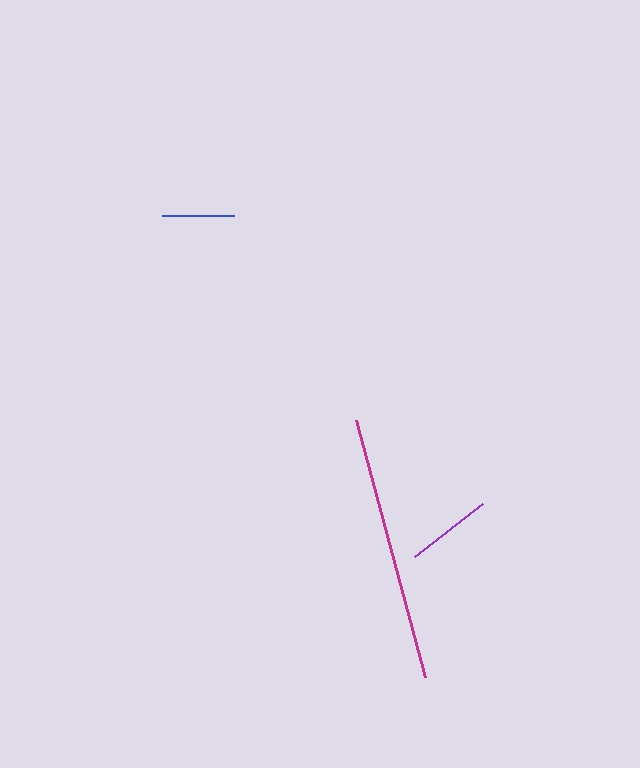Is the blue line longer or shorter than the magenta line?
The magenta line is longer than the blue line.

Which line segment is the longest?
The magenta line is the longest at approximately 266 pixels.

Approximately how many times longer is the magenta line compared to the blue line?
The magenta line is approximately 3.7 times the length of the blue line.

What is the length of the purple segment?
The purple segment is approximately 87 pixels long.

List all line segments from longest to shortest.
From longest to shortest: magenta, purple, blue.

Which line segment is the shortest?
The blue line is the shortest at approximately 72 pixels.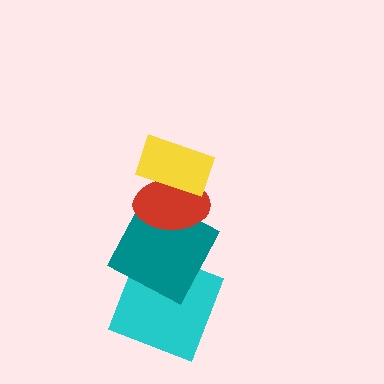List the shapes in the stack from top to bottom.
From top to bottom: the yellow rectangle, the red ellipse, the teal square, the cyan square.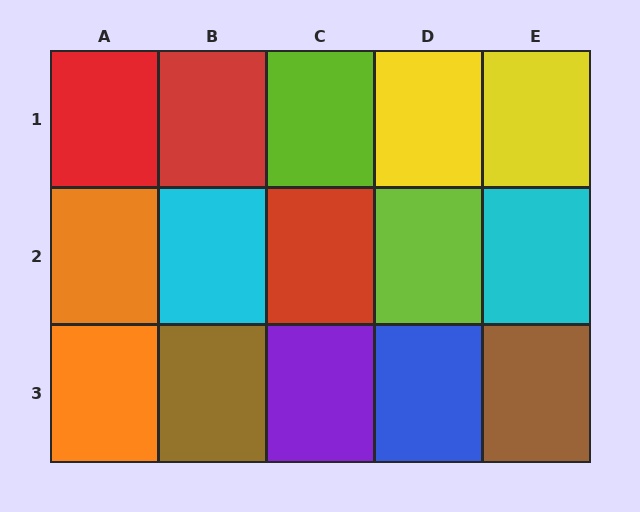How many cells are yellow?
2 cells are yellow.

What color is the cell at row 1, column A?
Red.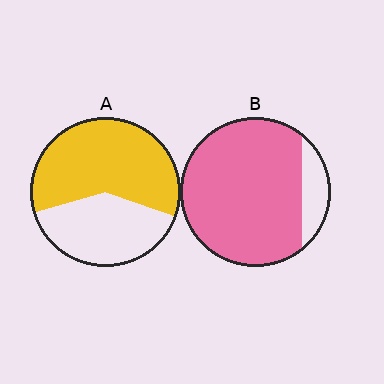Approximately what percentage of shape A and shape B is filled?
A is approximately 60% and B is approximately 85%.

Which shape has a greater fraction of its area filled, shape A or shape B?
Shape B.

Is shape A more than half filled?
Yes.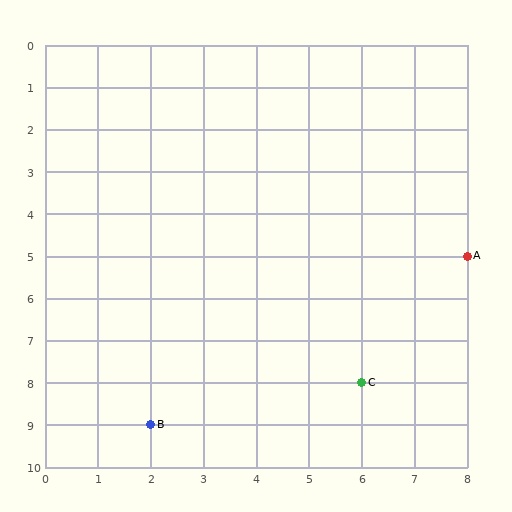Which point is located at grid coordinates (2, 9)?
Point B is at (2, 9).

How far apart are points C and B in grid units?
Points C and B are 4 columns and 1 row apart (about 4.1 grid units diagonally).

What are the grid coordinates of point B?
Point B is at grid coordinates (2, 9).